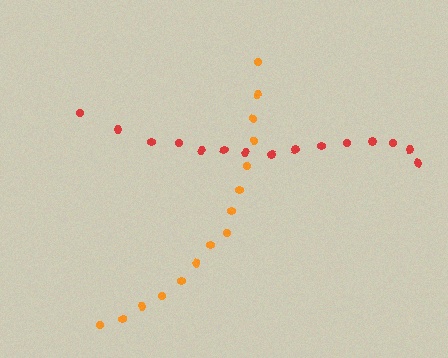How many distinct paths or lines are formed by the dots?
There are 2 distinct paths.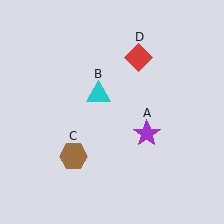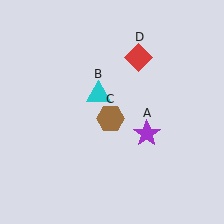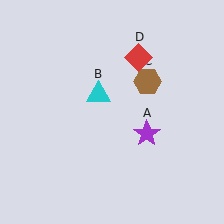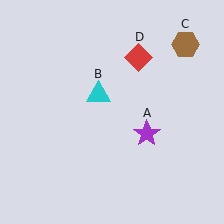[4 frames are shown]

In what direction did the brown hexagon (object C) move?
The brown hexagon (object C) moved up and to the right.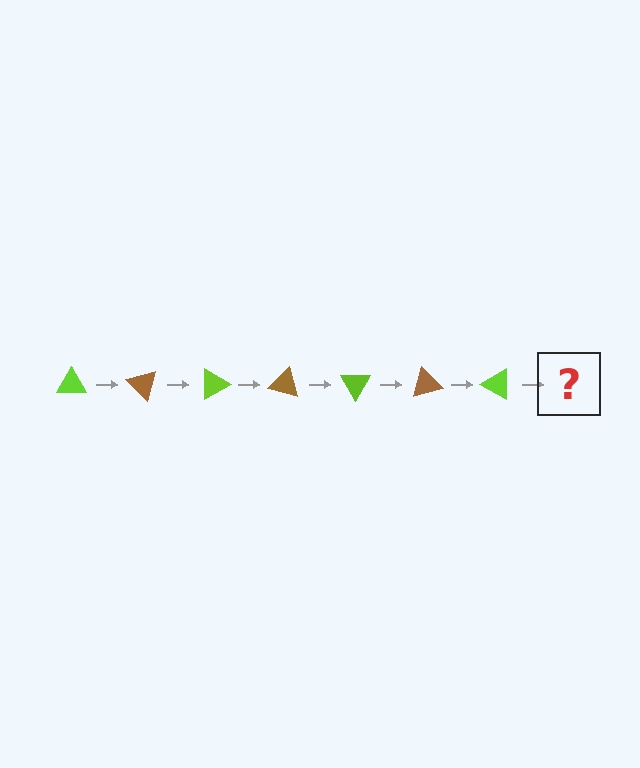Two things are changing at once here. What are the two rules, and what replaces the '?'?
The two rules are that it rotates 45 degrees each step and the color cycles through lime and brown. The '?' should be a brown triangle, rotated 315 degrees from the start.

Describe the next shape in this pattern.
It should be a brown triangle, rotated 315 degrees from the start.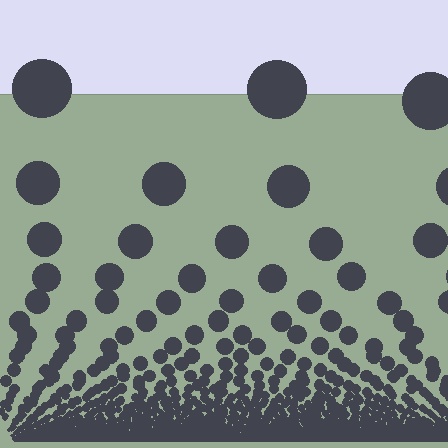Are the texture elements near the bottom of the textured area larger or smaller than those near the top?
Smaller. The gradient is inverted — elements near the bottom are smaller and denser.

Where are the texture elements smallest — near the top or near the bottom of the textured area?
Near the bottom.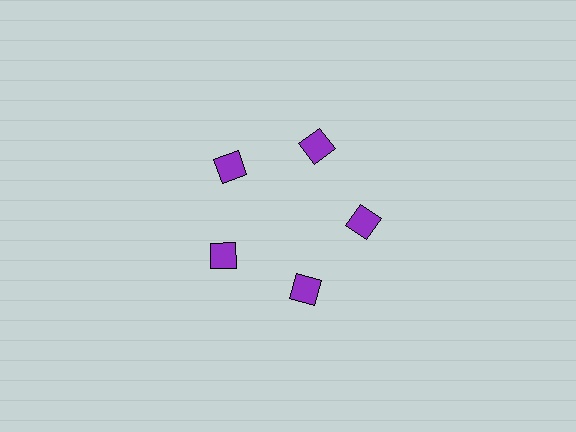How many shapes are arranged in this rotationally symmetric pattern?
There are 5 shapes, arranged in 5 groups of 1.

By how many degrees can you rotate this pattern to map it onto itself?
The pattern maps onto itself every 72 degrees of rotation.